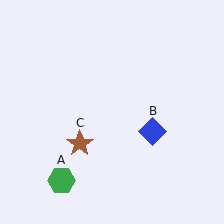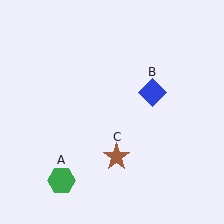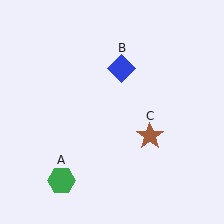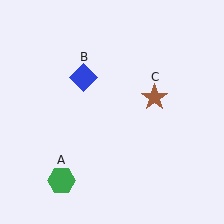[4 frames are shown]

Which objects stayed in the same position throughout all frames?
Green hexagon (object A) remained stationary.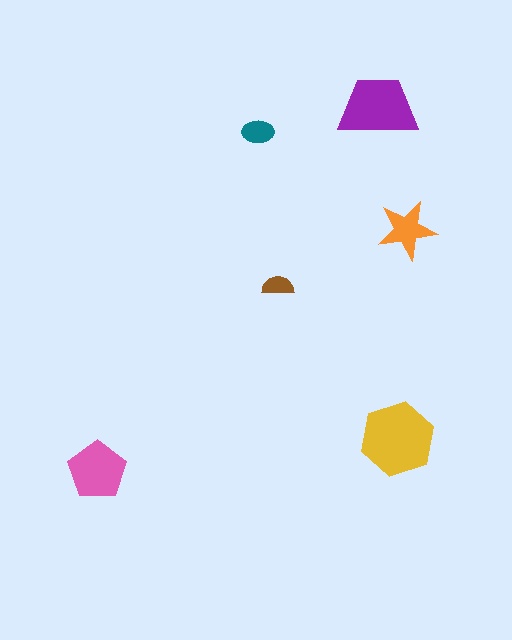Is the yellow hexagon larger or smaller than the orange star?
Larger.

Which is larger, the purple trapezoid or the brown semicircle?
The purple trapezoid.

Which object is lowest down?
The pink pentagon is bottommost.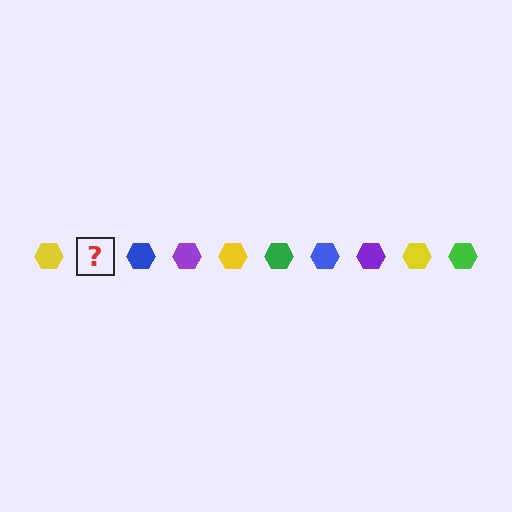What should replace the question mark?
The question mark should be replaced with a green hexagon.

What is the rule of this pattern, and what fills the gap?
The rule is that the pattern cycles through yellow, green, blue, purple hexagons. The gap should be filled with a green hexagon.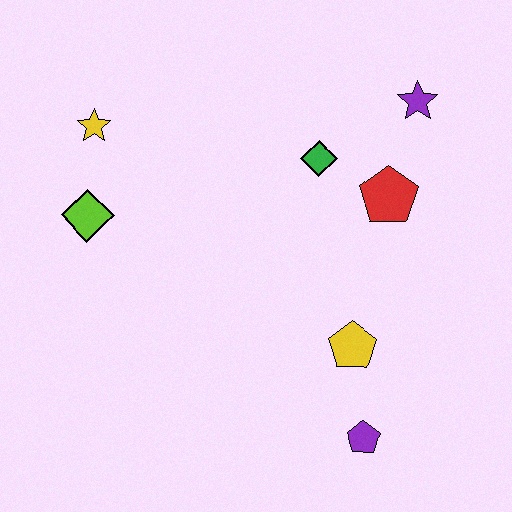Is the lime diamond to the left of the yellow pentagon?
Yes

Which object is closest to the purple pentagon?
The yellow pentagon is closest to the purple pentagon.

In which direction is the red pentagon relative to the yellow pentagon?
The red pentagon is above the yellow pentagon.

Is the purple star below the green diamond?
No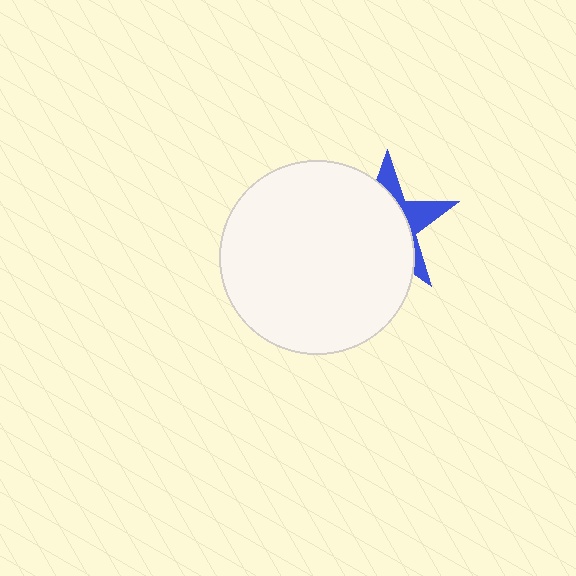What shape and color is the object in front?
The object in front is a white circle.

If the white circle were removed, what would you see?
You would see the complete blue star.